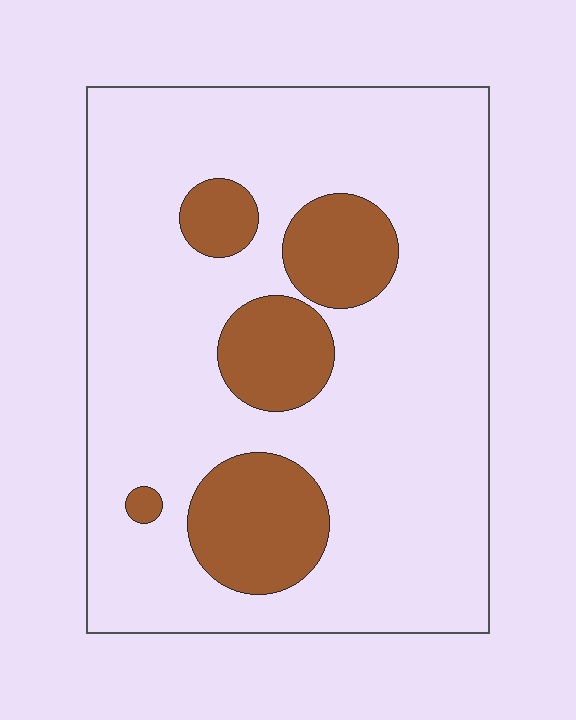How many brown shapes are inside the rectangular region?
5.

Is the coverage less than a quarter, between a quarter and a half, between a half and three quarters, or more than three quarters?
Less than a quarter.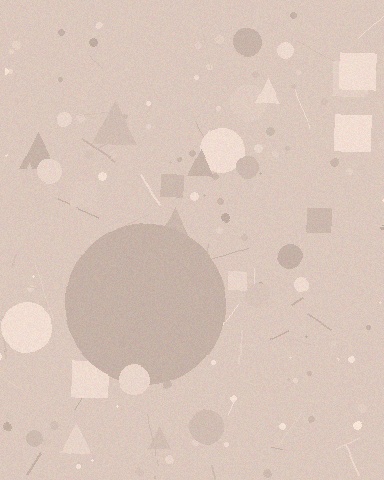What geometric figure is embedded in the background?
A circle is embedded in the background.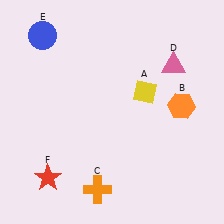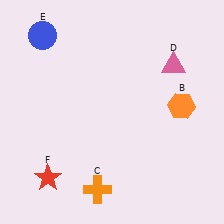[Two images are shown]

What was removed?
The yellow diamond (A) was removed in Image 2.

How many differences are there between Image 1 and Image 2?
There is 1 difference between the two images.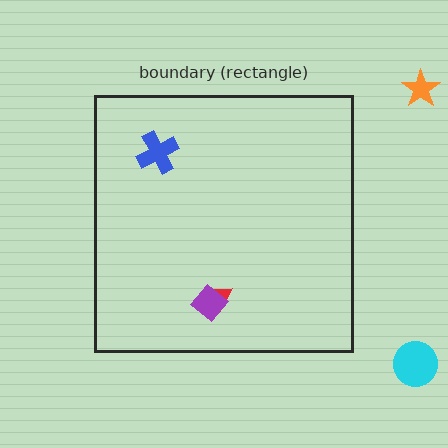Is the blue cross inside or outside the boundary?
Inside.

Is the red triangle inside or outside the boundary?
Inside.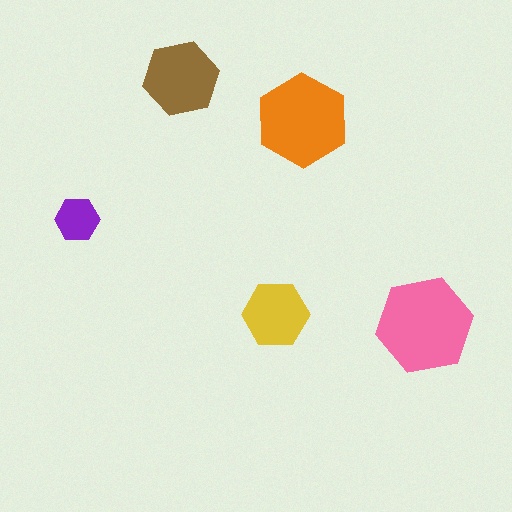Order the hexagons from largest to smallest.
the pink one, the orange one, the brown one, the yellow one, the purple one.